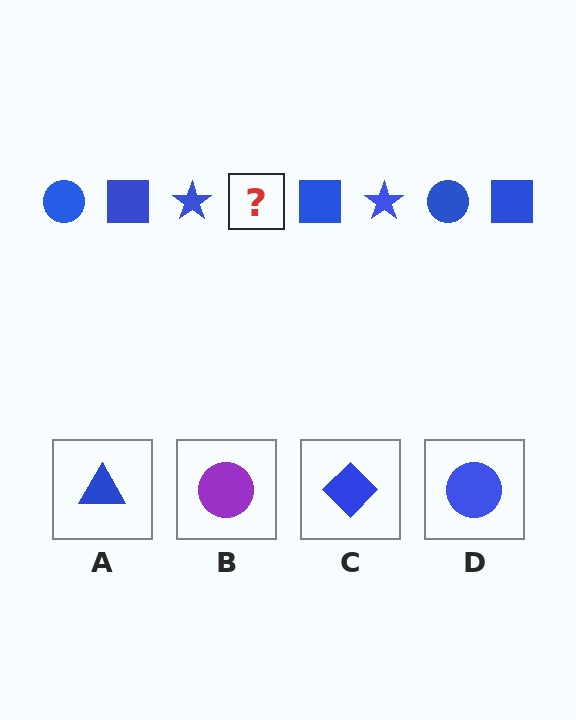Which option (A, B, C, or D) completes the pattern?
D.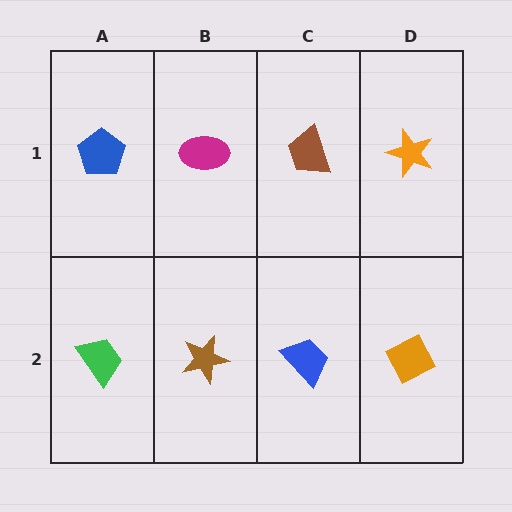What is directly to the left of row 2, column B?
A green trapezoid.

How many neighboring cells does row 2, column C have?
3.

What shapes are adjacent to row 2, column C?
A brown trapezoid (row 1, column C), a brown star (row 2, column B), an orange diamond (row 2, column D).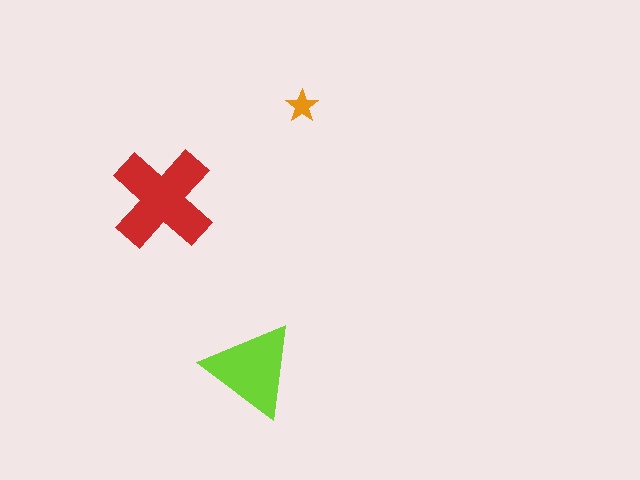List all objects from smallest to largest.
The orange star, the lime triangle, the red cross.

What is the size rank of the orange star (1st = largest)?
3rd.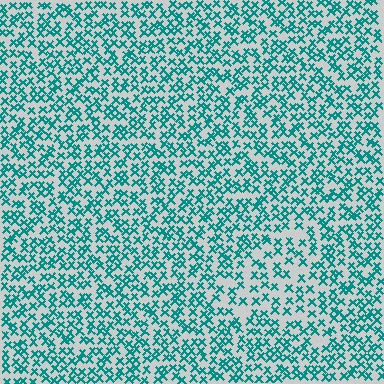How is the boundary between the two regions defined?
The boundary is defined by a change in element density (approximately 1.6x ratio). All elements are the same color, size, and shape.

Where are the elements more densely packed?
The elements are more densely packed outside the triangle boundary.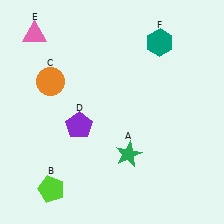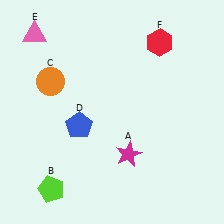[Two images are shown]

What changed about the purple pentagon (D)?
In Image 1, D is purple. In Image 2, it changed to blue.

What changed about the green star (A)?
In Image 1, A is green. In Image 2, it changed to magenta.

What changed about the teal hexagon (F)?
In Image 1, F is teal. In Image 2, it changed to red.